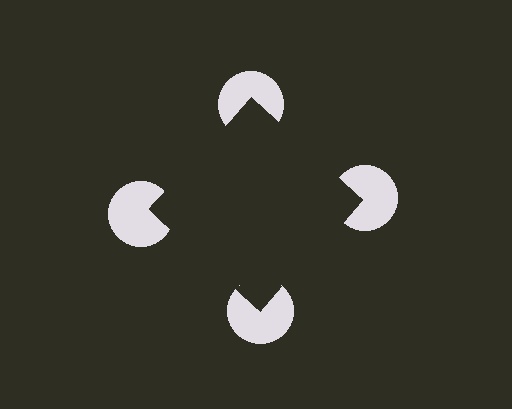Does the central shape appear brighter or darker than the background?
It typically appears slightly darker than the background, even though no actual brightness change is drawn.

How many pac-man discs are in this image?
There are 4 — one at each vertex of the illusory square.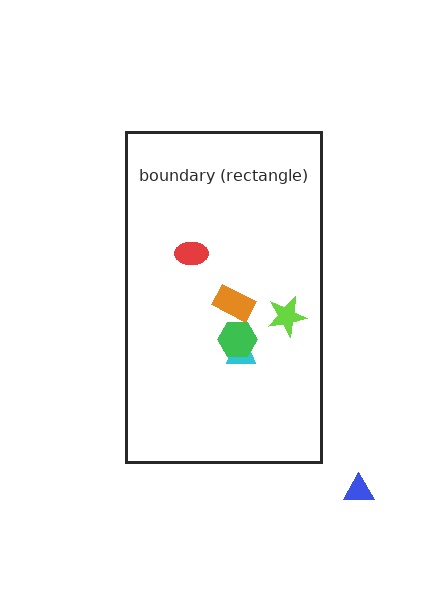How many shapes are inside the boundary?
5 inside, 1 outside.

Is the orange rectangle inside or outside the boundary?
Inside.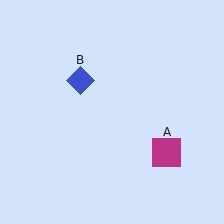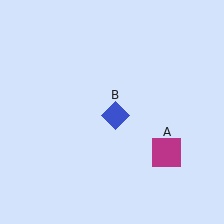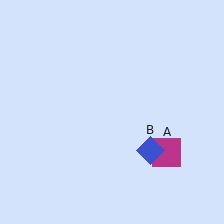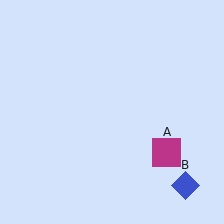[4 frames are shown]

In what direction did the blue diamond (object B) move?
The blue diamond (object B) moved down and to the right.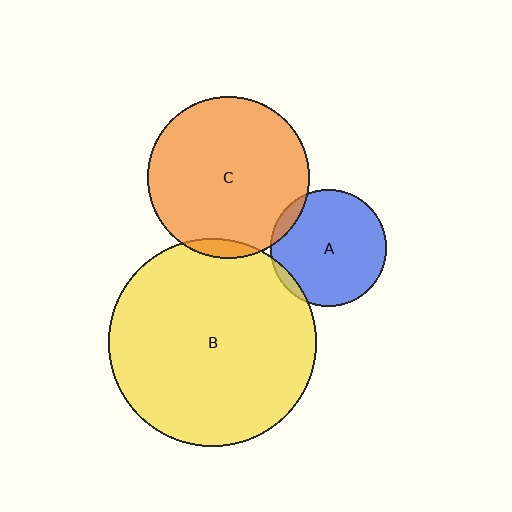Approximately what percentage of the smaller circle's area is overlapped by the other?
Approximately 5%.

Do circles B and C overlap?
Yes.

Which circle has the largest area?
Circle B (yellow).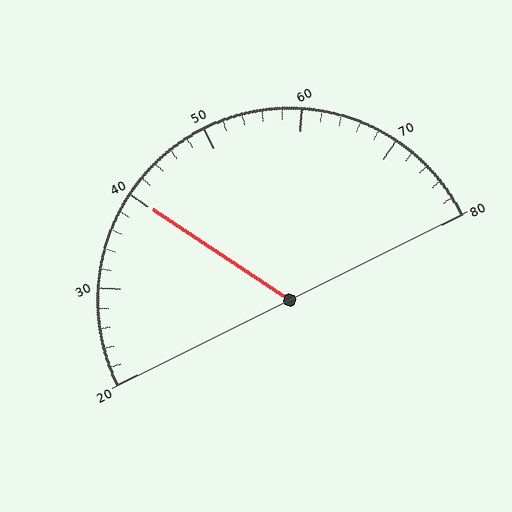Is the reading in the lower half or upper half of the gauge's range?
The reading is in the lower half of the range (20 to 80).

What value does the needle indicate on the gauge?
The needle indicates approximately 40.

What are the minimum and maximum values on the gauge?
The gauge ranges from 20 to 80.